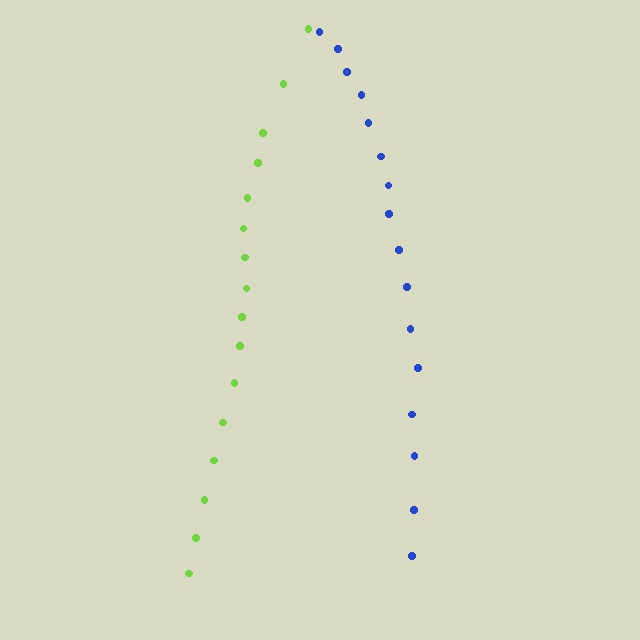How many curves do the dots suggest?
There are 2 distinct paths.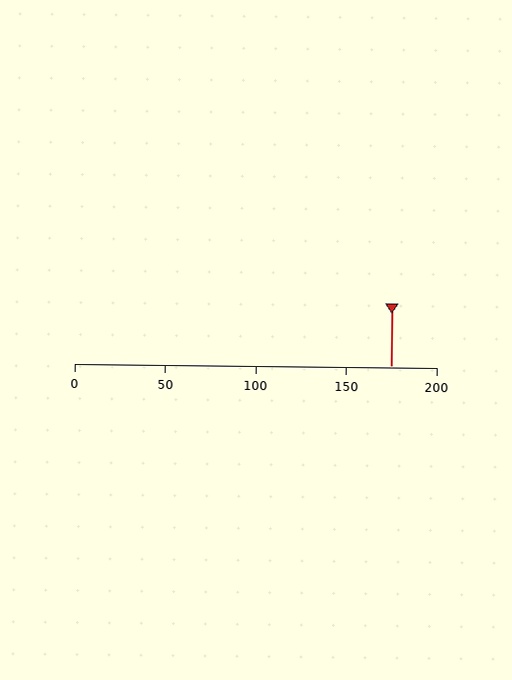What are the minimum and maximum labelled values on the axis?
The axis runs from 0 to 200.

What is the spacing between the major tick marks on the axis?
The major ticks are spaced 50 apart.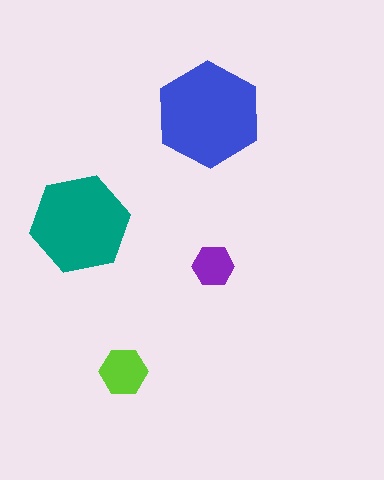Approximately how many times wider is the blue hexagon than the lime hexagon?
About 2 times wider.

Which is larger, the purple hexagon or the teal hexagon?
The teal one.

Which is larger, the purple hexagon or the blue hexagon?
The blue one.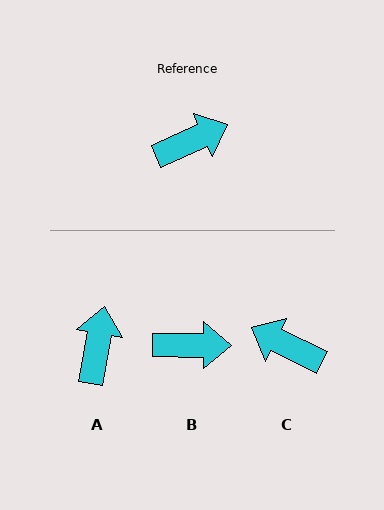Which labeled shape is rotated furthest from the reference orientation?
C, about 130 degrees away.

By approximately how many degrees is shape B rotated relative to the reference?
Approximately 25 degrees clockwise.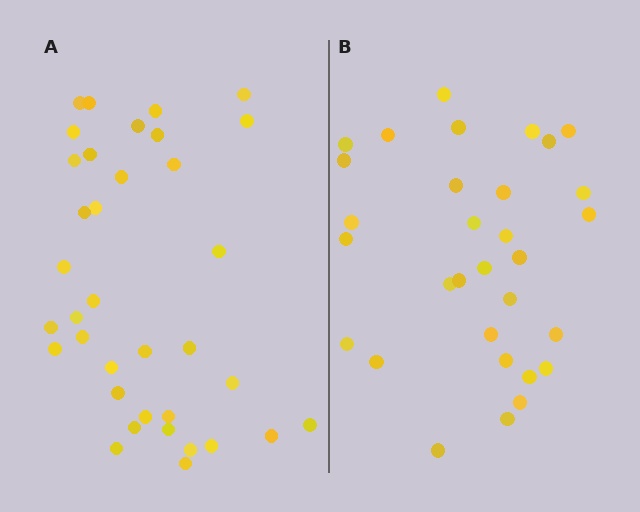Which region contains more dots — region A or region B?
Region A (the left region) has more dots.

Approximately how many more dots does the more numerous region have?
Region A has about 5 more dots than region B.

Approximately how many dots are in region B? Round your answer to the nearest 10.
About 30 dots. (The exact count is 31, which rounds to 30.)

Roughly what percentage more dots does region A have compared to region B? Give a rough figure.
About 15% more.